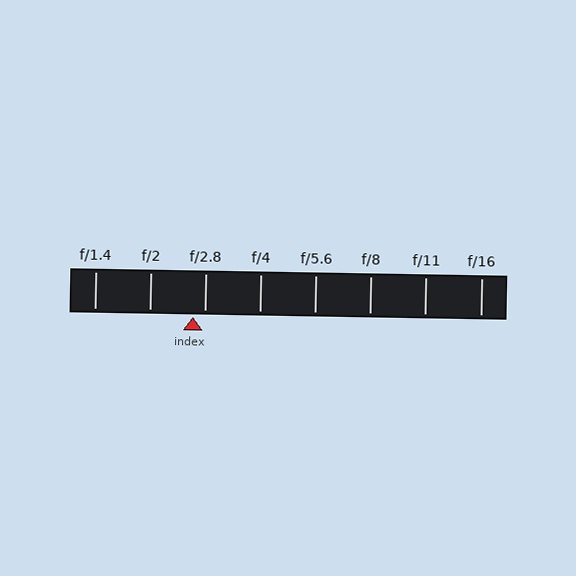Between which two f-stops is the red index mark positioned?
The index mark is between f/2 and f/2.8.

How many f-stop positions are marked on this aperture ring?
There are 8 f-stop positions marked.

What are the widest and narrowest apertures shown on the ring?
The widest aperture shown is f/1.4 and the narrowest is f/16.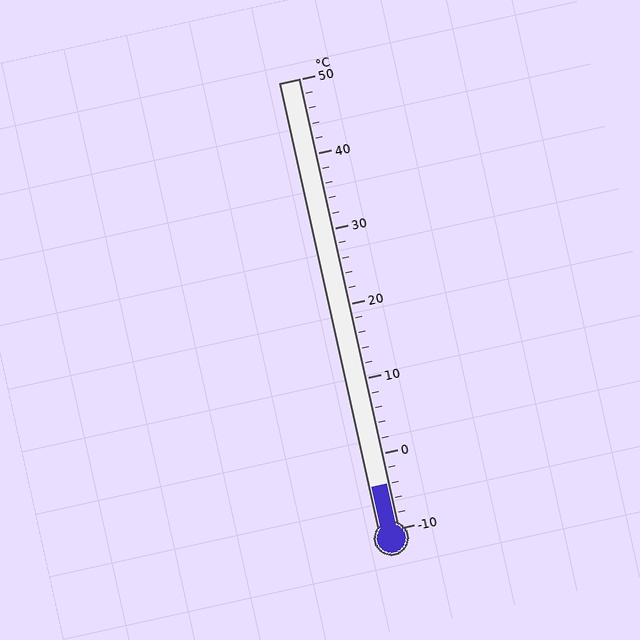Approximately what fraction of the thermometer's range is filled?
The thermometer is filled to approximately 10% of its range.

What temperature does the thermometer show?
The thermometer shows approximately -4°C.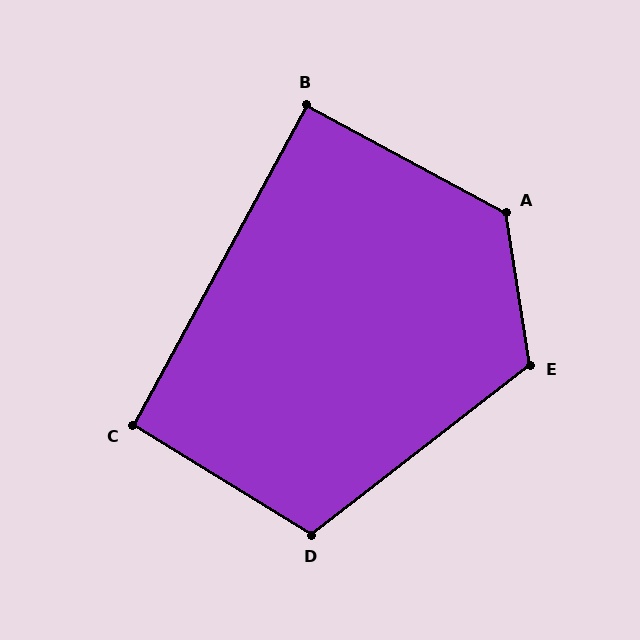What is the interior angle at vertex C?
Approximately 93 degrees (approximately right).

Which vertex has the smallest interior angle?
B, at approximately 90 degrees.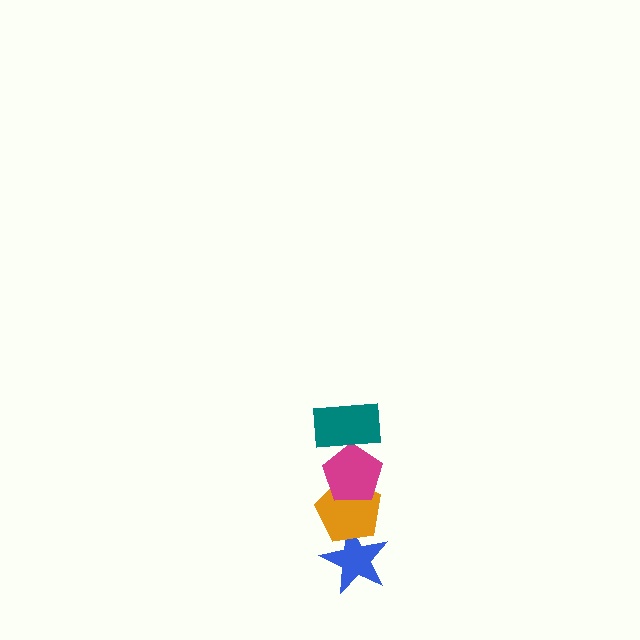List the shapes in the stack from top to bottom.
From top to bottom: the teal rectangle, the magenta pentagon, the orange pentagon, the blue star.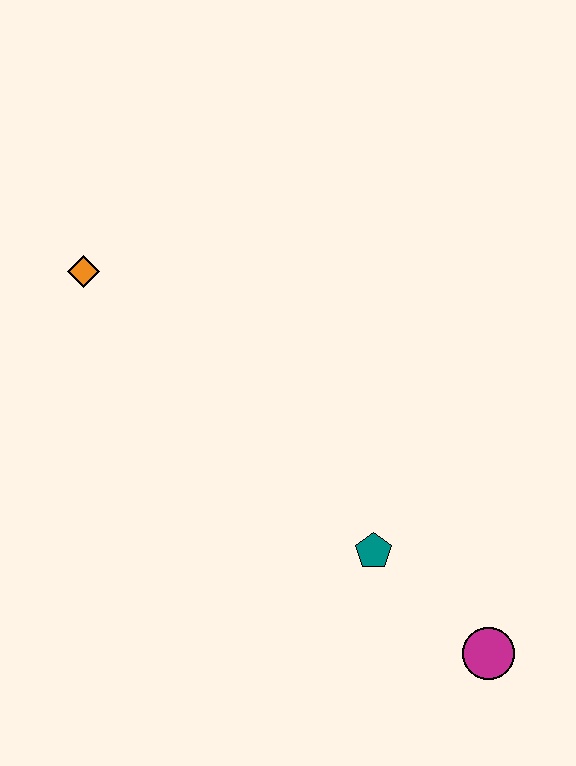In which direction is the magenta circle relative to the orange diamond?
The magenta circle is to the right of the orange diamond.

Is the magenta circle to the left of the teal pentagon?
No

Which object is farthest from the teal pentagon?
The orange diamond is farthest from the teal pentagon.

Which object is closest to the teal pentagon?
The magenta circle is closest to the teal pentagon.